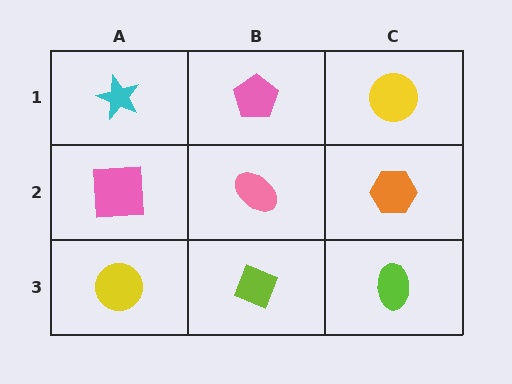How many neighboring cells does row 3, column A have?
2.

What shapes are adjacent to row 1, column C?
An orange hexagon (row 2, column C), a pink pentagon (row 1, column B).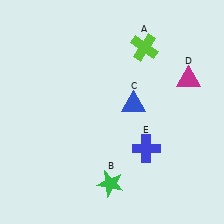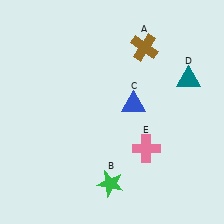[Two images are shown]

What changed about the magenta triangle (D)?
In Image 1, D is magenta. In Image 2, it changed to teal.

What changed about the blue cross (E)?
In Image 1, E is blue. In Image 2, it changed to pink.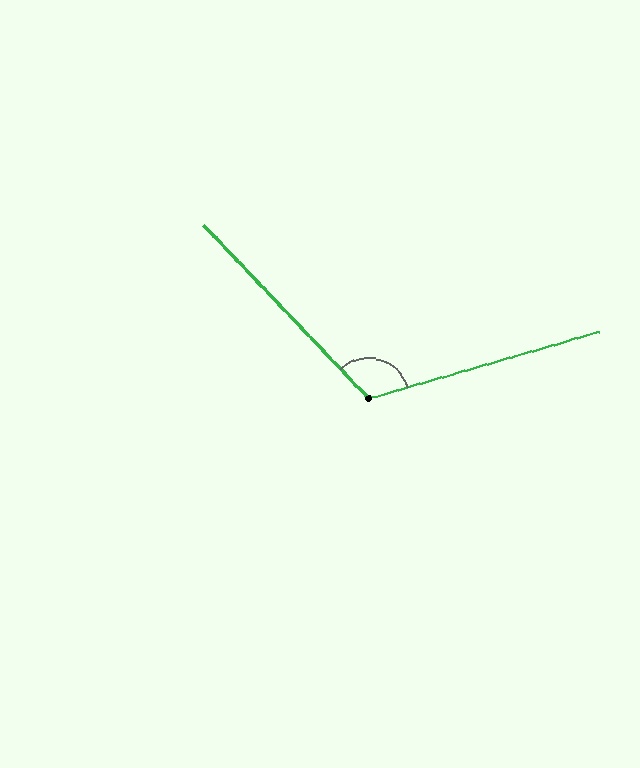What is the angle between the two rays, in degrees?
Approximately 117 degrees.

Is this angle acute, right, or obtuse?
It is obtuse.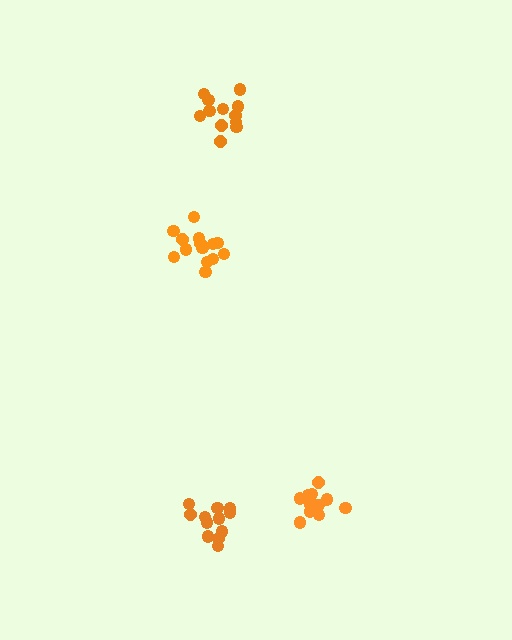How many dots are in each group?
Group 1: 12 dots, Group 2: 12 dots, Group 3: 14 dots, Group 4: 12 dots (50 total).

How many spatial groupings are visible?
There are 4 spatial groupings.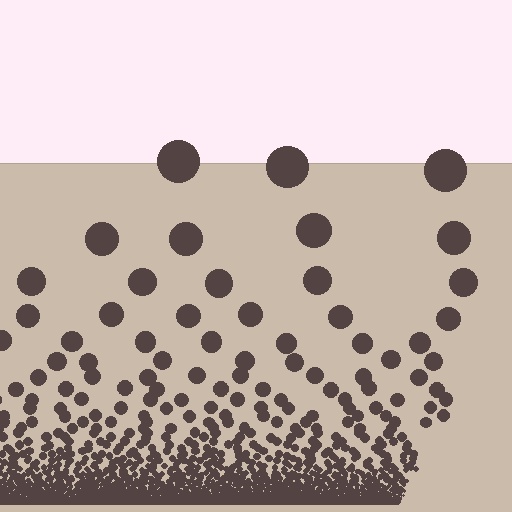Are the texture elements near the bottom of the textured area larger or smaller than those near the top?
Smaller. The gradient is inverted — elements near the bottom are smaller and denser.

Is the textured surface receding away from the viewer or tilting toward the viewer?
The surface appears to tilt toward the viewer. Texture elements get larger and sparser toward the top.